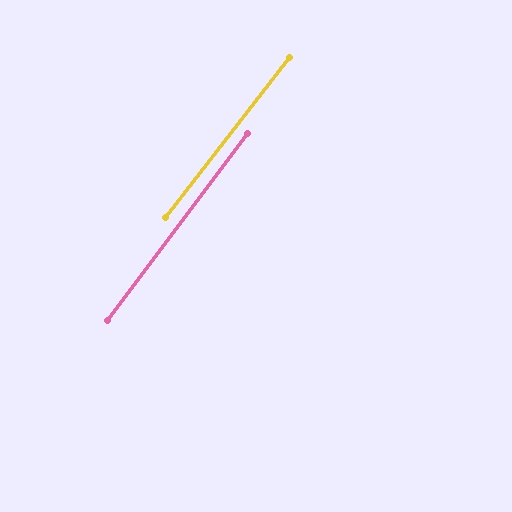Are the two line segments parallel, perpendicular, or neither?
Parallel — their directions differ by only 1.1°.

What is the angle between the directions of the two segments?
Approximately 1 degree.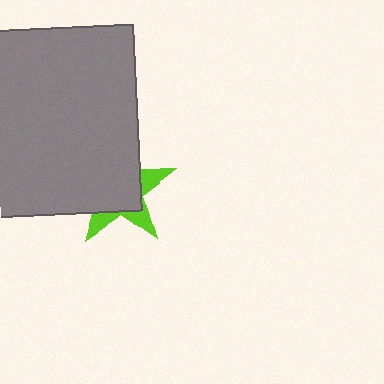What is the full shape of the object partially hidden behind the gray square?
The partially hidden object is a lime star.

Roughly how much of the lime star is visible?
A small part of it is visible (roughly 32%).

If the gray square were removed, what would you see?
You would see the complete lime star.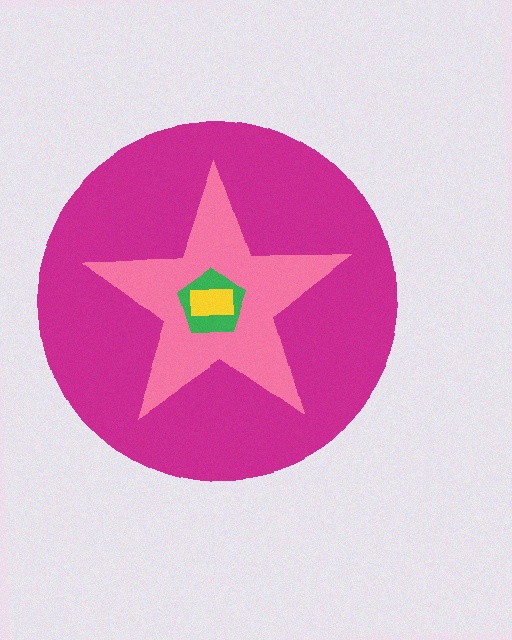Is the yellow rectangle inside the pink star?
Yes.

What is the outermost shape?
The magenta circle.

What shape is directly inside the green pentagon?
The yellow rectangle.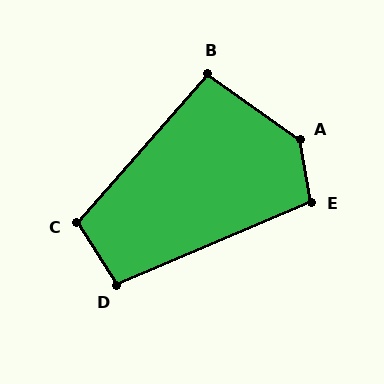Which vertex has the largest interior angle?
A, at approximately 136 degrees.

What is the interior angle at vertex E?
Approximately 103 degrees (obtuse).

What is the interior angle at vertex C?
Approximately 106 degrees (obtuse).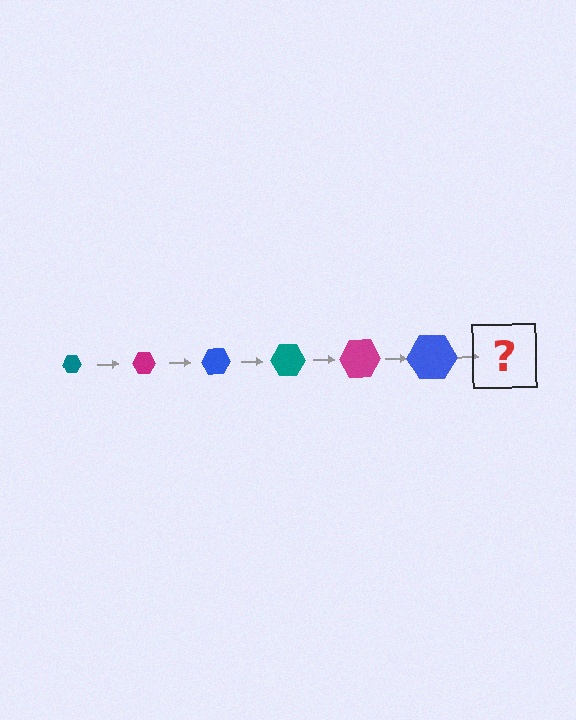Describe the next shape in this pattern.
It should be a teal hexagon, larger than the previous one.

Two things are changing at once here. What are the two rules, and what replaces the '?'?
The two rules are that the hexagon grows larger each step and the color cycles through teal, magenta, and blue. The '?' should be a teal hexagon, larger than the previous one.